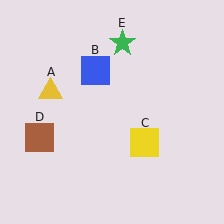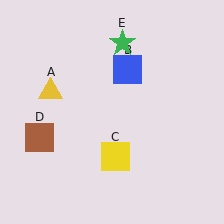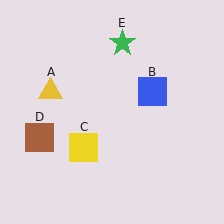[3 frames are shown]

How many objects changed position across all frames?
2 objects changed position: blue square (object B), yellow square (object C).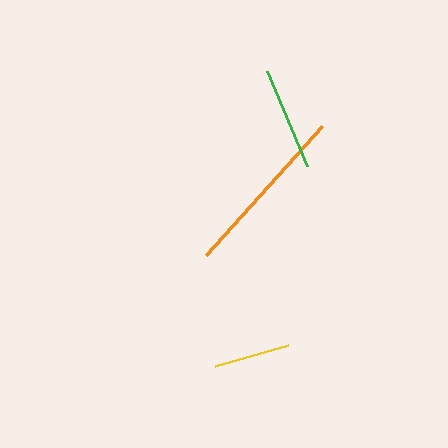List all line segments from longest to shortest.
From longest to shortest: orange, green, yellow.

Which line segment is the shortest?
The yellow line is the shortest at approximately 76 pixels.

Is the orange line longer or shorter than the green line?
The orange line is longer than the green line.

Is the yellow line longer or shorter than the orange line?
The orange line is longer than the yellow line.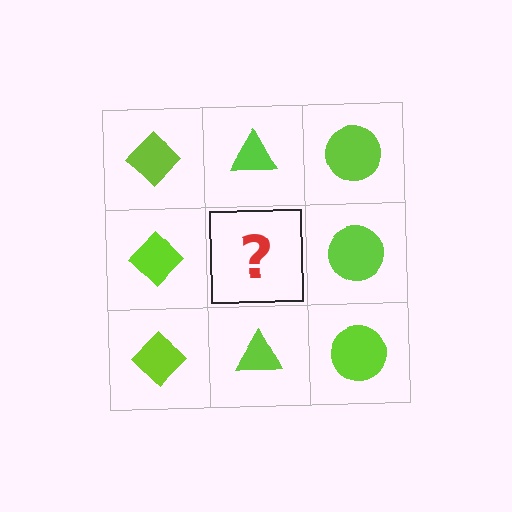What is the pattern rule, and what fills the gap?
The rule is that each column has a consistent shape. The gap should be filled with a lime triangle.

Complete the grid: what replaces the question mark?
The question mark should be replaced with a lime triangle.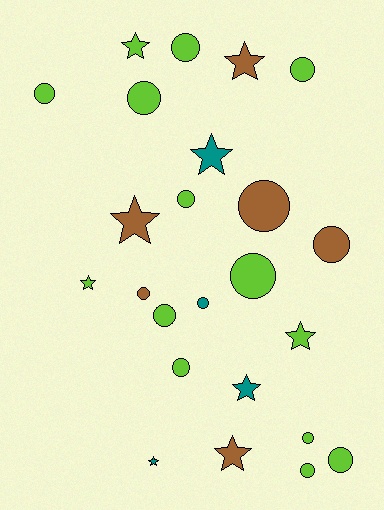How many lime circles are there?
There are 11 lime circles.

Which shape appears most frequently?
Circle, with 15 objects.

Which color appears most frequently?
Lime, with 14 objects.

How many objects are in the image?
There are 24 objects.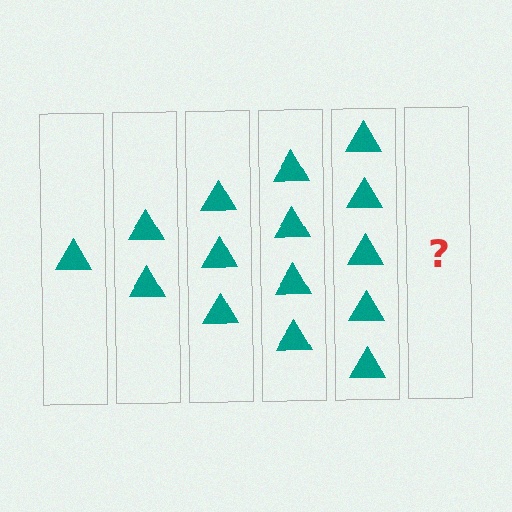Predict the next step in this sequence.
The next step is 6 triangles.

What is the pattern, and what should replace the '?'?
The pattern is that each step adds one more triangle. The '?' should be 6 triangles.